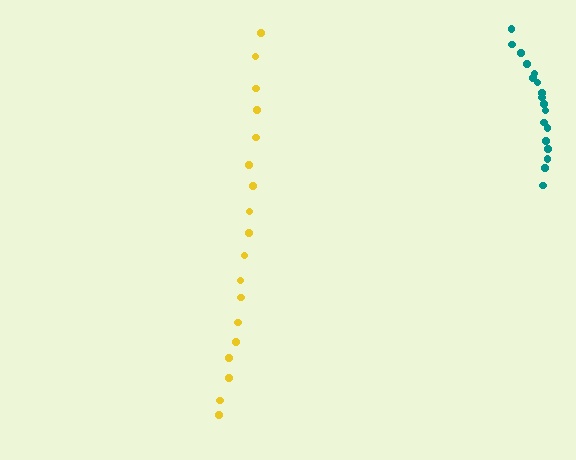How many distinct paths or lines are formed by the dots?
There are 2 distinct paths.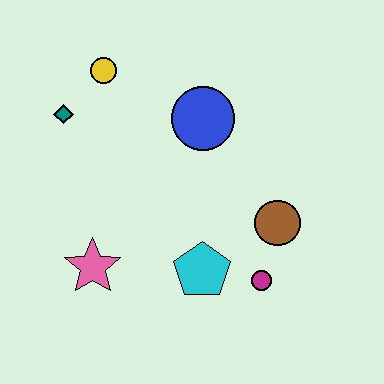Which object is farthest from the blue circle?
The pink star is farthest from the blue circle.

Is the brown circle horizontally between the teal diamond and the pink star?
No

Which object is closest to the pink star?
The cyan pentagon is closest to the pink star.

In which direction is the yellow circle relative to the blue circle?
The yellow circle is to the left of the blue circle.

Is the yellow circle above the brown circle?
Yes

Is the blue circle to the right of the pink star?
Yes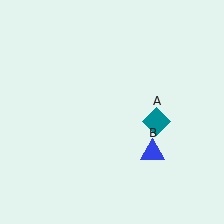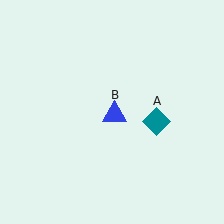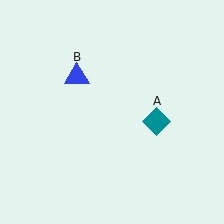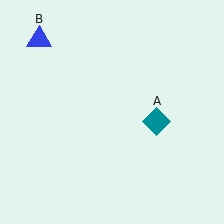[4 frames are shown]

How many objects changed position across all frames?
1 object changed position: blue triangle (object B).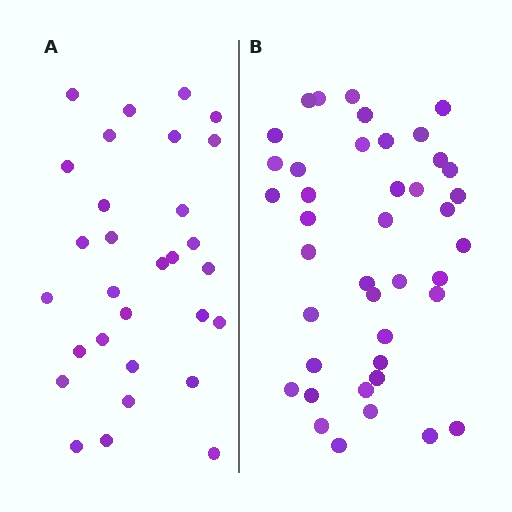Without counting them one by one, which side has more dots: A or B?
Region B (the right region) has more dots.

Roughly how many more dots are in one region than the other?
Region B has roughly 12 or so more dots than region A.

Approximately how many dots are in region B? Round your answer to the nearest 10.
About 40 dots. (The exact count is 41, which rounds to 40.)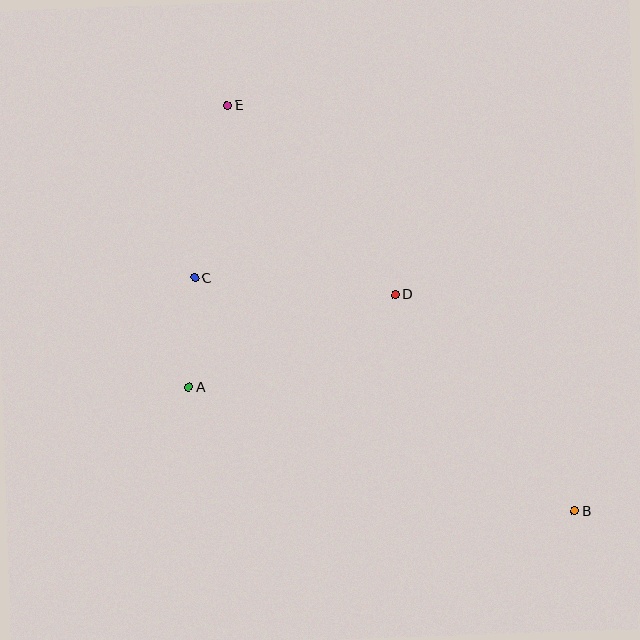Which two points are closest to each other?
Points A and C are closest to each other.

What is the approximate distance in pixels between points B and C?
The distance between B and C is approximately 446 pixels.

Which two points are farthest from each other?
Points B and E are farthest from each other.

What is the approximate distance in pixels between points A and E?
The distance between A and E is approximately 285 pixels.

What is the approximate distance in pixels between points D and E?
The distance between D and E is approximately 253 pixels.